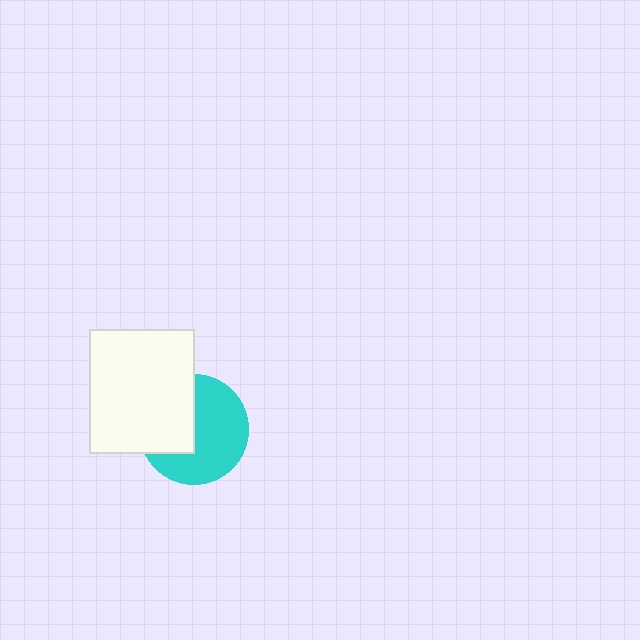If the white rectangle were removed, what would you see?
You would see the complete cyan circle.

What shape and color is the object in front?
The object in front is a white rectangle.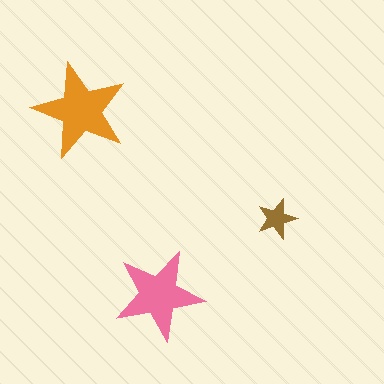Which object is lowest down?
The pink star is bottommost.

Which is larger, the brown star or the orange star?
The orange one.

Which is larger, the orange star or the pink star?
The orange one.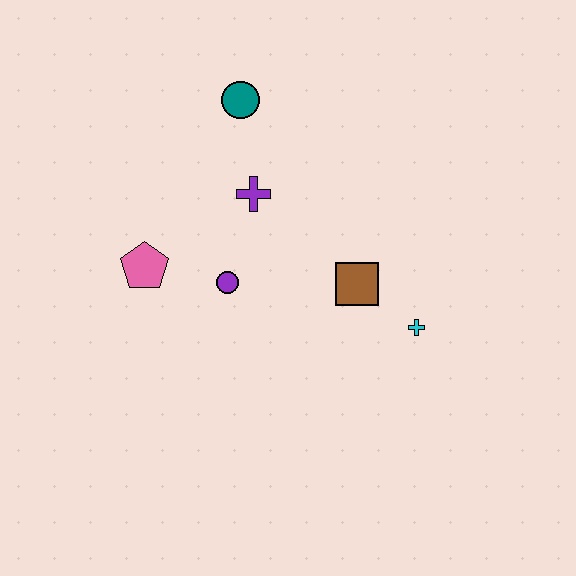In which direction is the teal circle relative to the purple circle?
The teal circle is above the purple circle.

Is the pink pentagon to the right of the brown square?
No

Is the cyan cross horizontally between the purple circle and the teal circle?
No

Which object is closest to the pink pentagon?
The purple circle is closest to the pink pentagon.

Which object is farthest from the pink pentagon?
The cyan cross is farthest from the pink pentagon.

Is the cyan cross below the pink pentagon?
Yes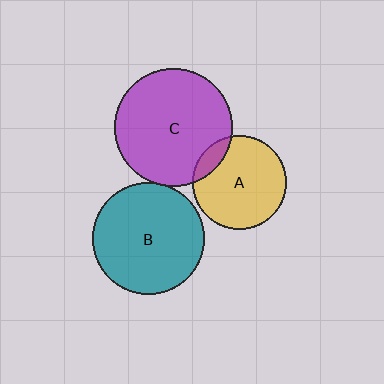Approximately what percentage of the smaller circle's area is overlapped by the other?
Approximately 15%.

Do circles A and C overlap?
Yes.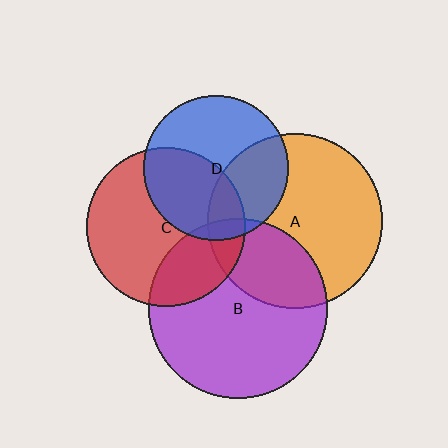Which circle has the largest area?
Circle B (purple).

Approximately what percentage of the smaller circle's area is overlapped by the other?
Approximately 40%.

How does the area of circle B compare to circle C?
Approximately 1.3 times.